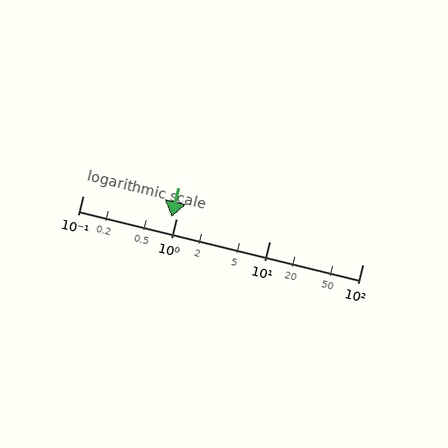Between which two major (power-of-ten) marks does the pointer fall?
The pointer is between 0.1 and 1.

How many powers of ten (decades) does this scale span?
The scale spans 3 decades, from 0.1 to 100.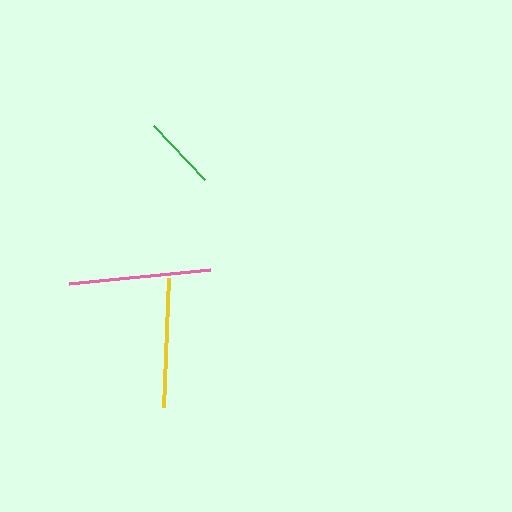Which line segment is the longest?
The pink line is the longest at approximately 142 pixels.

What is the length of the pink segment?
The pink segment is approximately 142 pixels long.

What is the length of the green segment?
The green segment is approximately 74 pixels long.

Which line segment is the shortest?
The green line is the shortest at approximately 74 pixels.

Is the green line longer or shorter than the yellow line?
The yellow line is longer than the green line.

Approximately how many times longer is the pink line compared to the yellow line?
The pink line is approximately 1.1 times the length of the yellow line.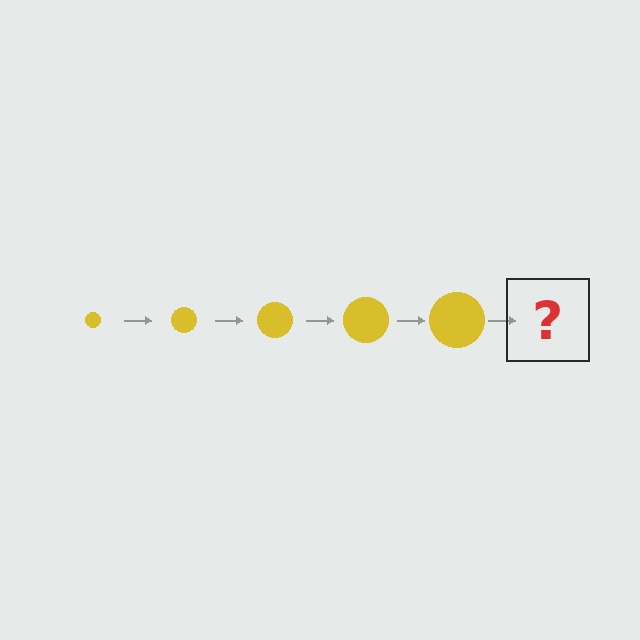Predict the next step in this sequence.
The next step is a yellow circle, larger than the previous one.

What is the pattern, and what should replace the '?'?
The pattern is that the circle gets progressively larger each step. The '?' should be a yellow circle, larger than the previous one.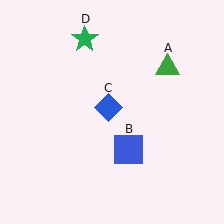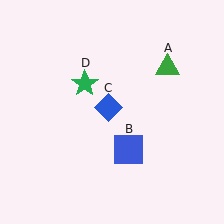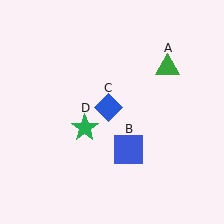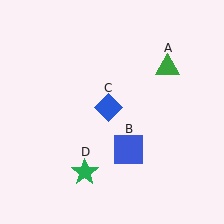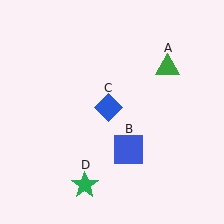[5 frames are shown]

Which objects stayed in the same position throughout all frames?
Green triangle (object A) and blue square (object B) and blue diamond (object C) remained stationary.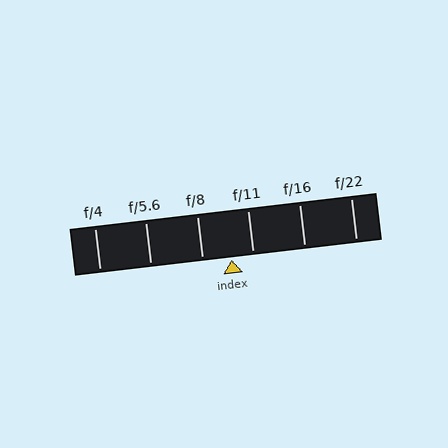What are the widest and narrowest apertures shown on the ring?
The widest aperture shown is f/4 and the narrowest is f/22.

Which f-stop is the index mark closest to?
The index mark is closest to f/11.